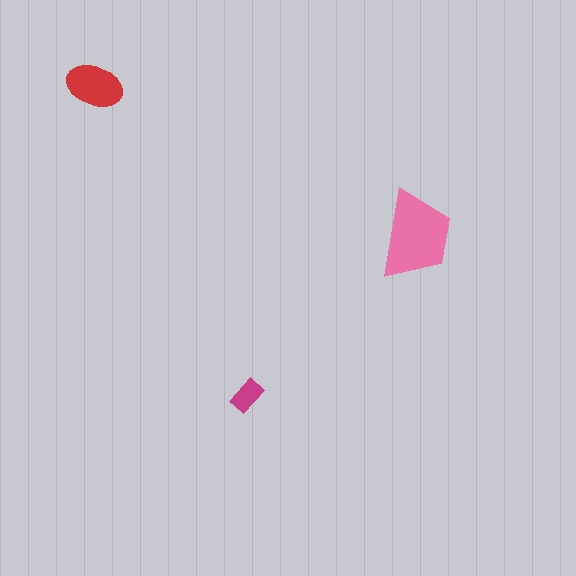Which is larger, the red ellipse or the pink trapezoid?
The pink trapezoid.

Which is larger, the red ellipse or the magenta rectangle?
The red ellipse.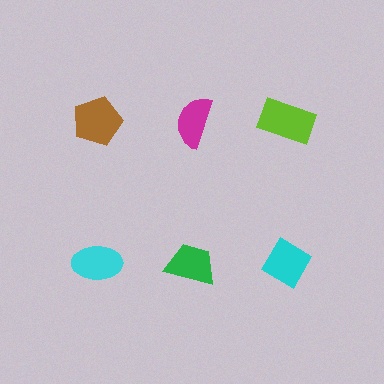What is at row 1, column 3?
A lime rectangle.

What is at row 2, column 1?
A cyan ellipse.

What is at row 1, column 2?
A magenta semicircle.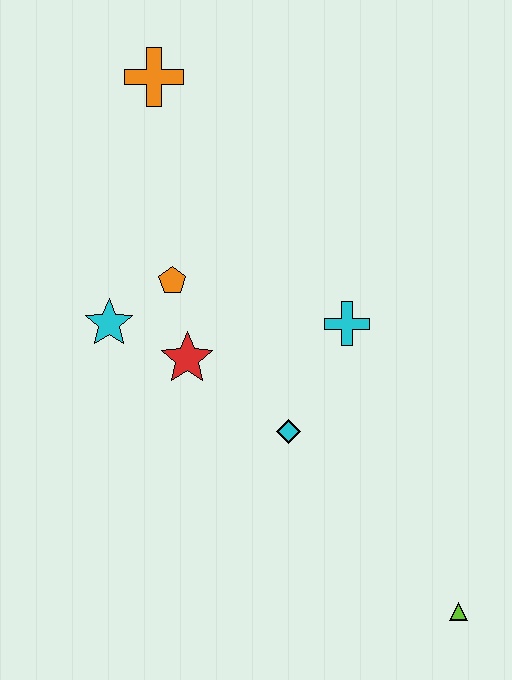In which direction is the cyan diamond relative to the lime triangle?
The cyan diamond is above the lime triangle.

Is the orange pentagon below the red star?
No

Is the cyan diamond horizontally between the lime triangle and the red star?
Yes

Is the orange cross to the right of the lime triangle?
No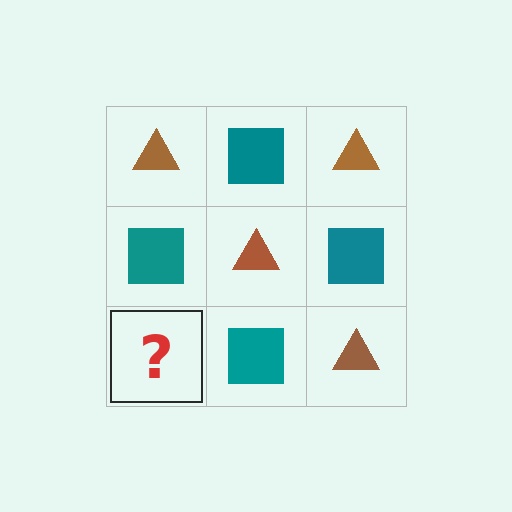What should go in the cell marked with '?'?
The missing cell should contain a brown triangle.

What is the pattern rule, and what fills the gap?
The rule is that it alternates brown triangle and teal square in a checkerboard pattern. The gap should be filled with a brown triangle.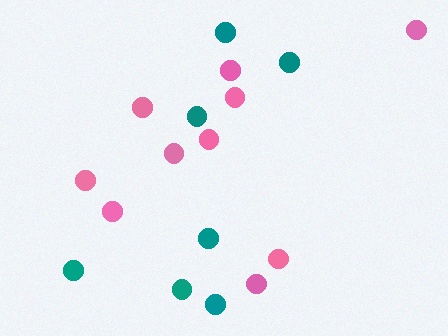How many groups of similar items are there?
There are 2 groups: one group of teal circles (7) and one group of pink circles (10).